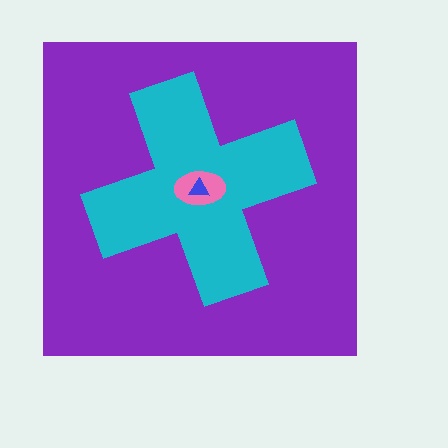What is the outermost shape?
The purple square.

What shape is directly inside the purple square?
The cyan cross.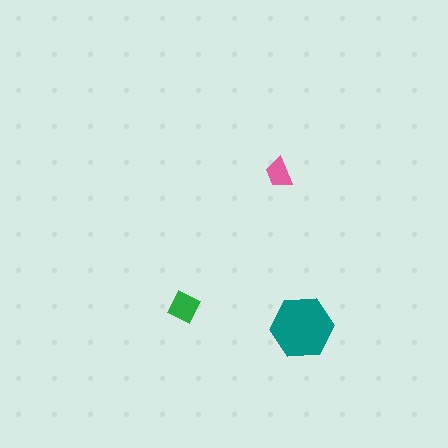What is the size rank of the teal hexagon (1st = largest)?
1st.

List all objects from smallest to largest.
The pink trapezoid, the green diamond, the teal hexagon.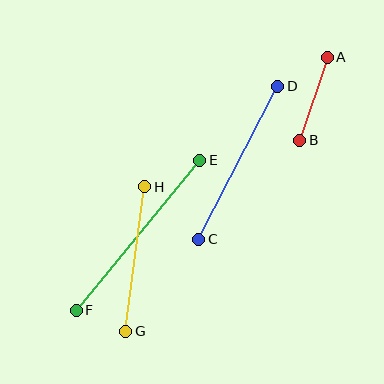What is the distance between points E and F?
The distance is approximately 195 pixels.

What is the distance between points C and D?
The distance is approximately 172 pixels.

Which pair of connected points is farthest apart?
Points E and F are farthest apart.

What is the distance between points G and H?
The distance is approximately 146 pixels.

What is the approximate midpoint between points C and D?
The midpoint is at approximately (238, 163) pixels.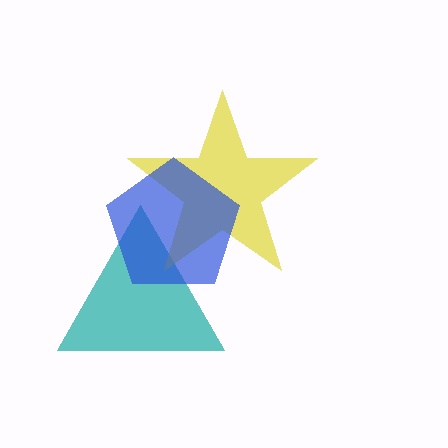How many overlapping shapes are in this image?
There are 3 overlapping shapes in the image.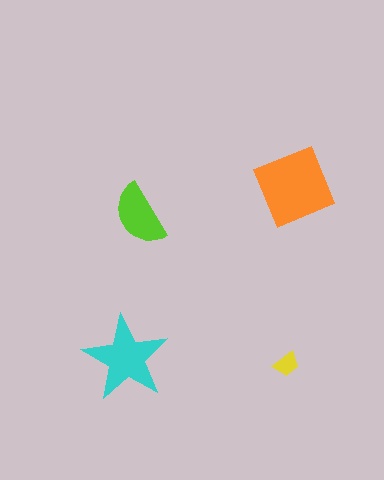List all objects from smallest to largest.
The yellow trapezoid, the lime semicircle, the cyan star, the orange square.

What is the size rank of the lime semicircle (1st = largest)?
3rd.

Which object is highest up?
The orange square is topmost.